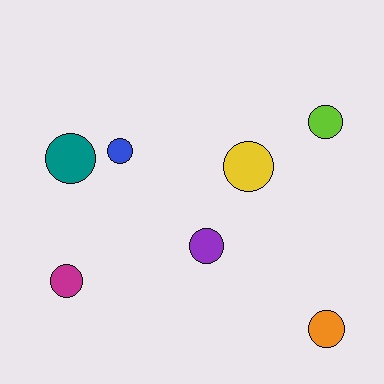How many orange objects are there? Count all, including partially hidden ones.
There is 1 orange object.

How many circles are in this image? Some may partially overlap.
There are 7 circles.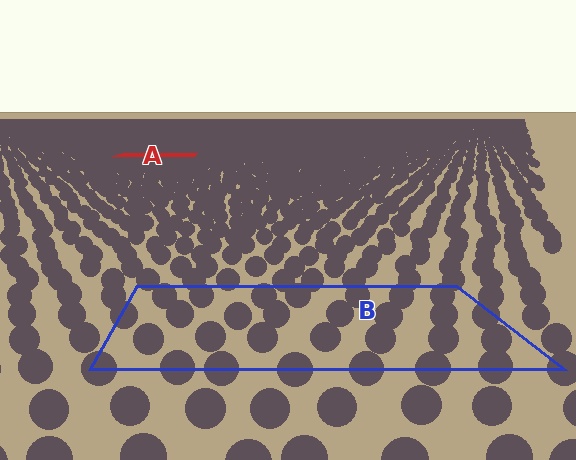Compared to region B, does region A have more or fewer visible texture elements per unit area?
Region A has more texture elements per unit area — they are packed more densely because it is farther away.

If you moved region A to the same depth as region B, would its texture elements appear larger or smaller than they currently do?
They would appear larger. At a closer depth, the same texture elements are projected at a bigger on-screen size.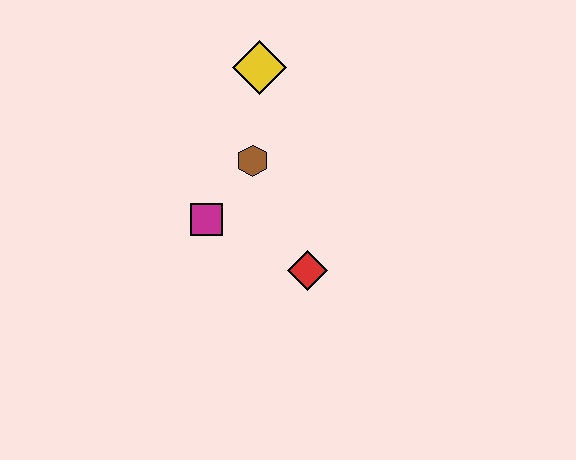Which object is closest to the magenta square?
The brown hexagon is closest to the magenta square.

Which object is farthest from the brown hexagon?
The red diamond is farthest from the brown hexagon.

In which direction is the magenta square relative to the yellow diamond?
The magenta square is below the yellow diamond.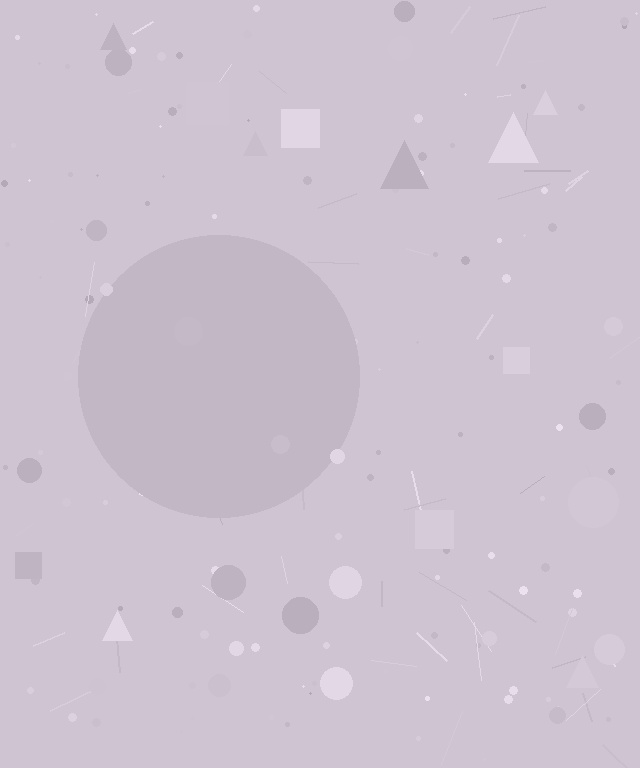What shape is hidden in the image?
A circle is hidden in the image.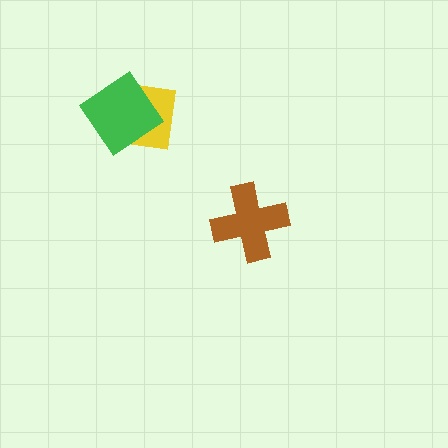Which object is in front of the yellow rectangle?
The green diamond is in front of the yellow rectangle.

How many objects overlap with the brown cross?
0 objects overlap with the brown cross.